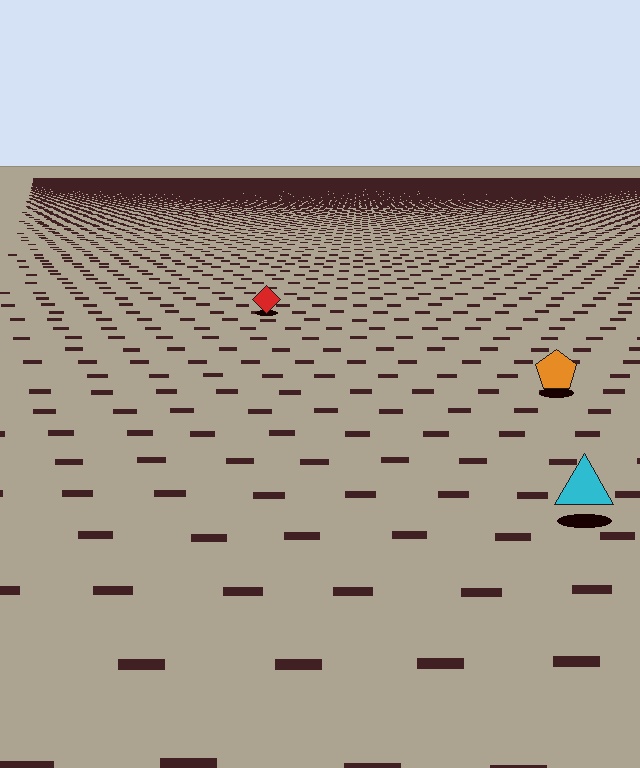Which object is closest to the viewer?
The cyan triangle is closest. The texture marks near it are larger and more spread out.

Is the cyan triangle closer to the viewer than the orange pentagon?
Yes. The cyan triangle is closer — you can tell from the texture gradient: the ground texture is coarser near it.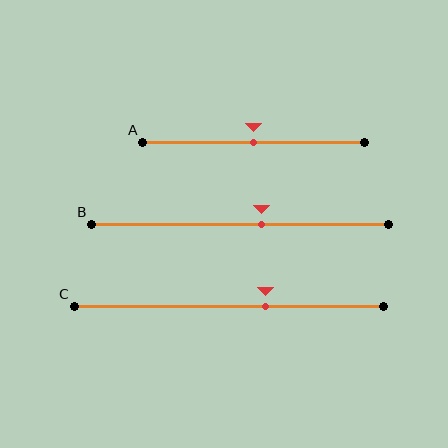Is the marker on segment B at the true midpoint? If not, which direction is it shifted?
No, the marker on segment B is shifted to the right by about 7% of the segment length.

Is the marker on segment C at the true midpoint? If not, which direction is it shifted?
No, the marker on segment C is shifted to the right by about 12% of the segment length.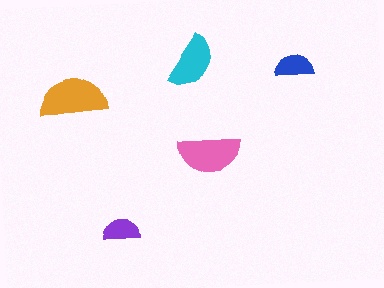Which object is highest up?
The cyan semicircle is topmost.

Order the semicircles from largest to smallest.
the orange one, the pink one, the cyan one, the blue one, the purple one.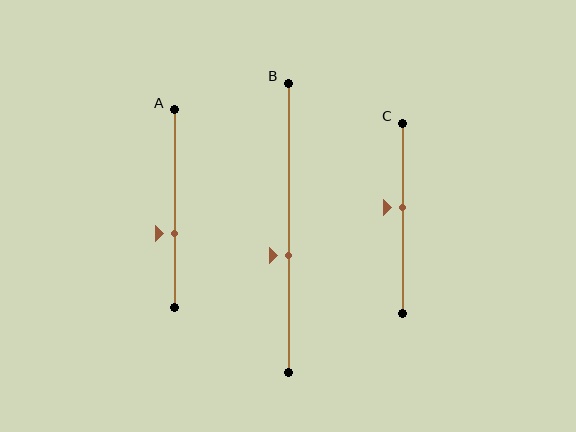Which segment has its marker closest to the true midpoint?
Segment C has its marker closest to the true midpoint.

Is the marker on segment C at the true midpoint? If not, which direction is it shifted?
No, the marker on segment C is shifted upward by about 6% of the segment length.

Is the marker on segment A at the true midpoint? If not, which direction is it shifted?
No, the marker on segment A is shifted downward by about 12% of the segment length.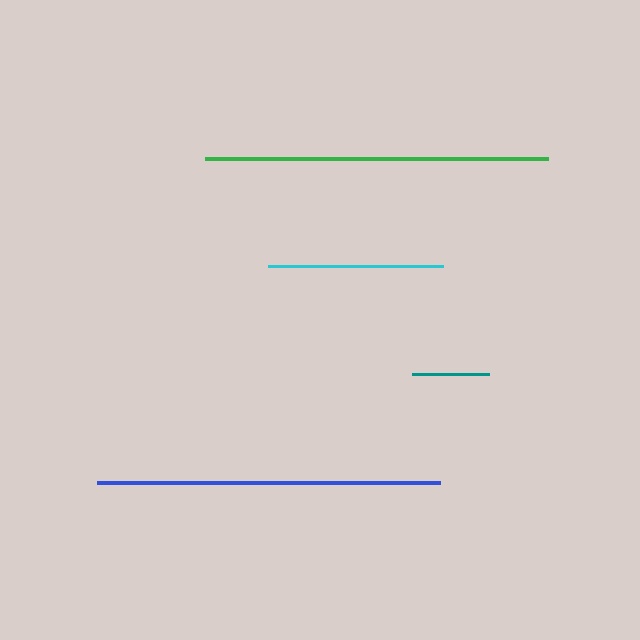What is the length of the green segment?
The green segment is approximately 343 pixels long.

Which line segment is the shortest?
The teal line is the shortest at approximately 78 pixels.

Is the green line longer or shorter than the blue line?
The green line is longer than the blue line.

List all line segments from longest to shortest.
From longest to shortest: green, blue, cyan, teal.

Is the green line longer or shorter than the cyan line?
The green line is longer than the cyan line.